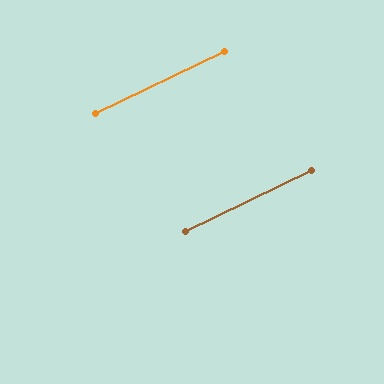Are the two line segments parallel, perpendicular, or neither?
Parallel — their directions differ by only 0.2°.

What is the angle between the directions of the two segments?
Approximately 0 degrees.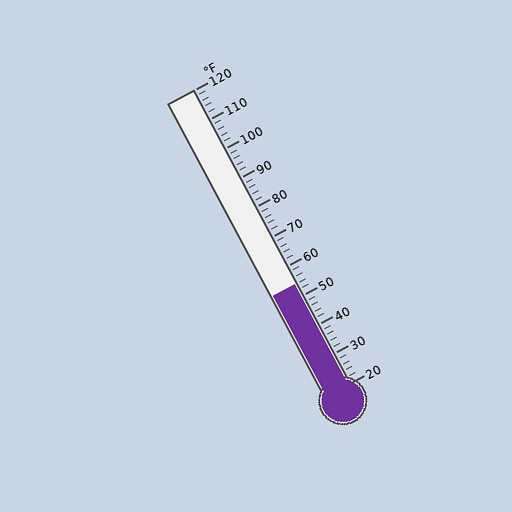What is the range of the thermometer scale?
The thermometer scale ranges from 20°F to 120°F.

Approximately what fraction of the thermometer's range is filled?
The thermometer is filled to approximately 35% of its range.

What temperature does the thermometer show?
The thermometer shows approximately 54°F.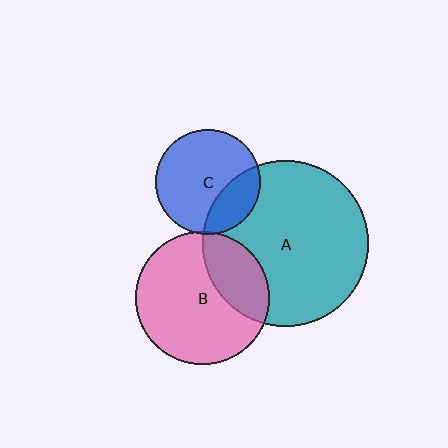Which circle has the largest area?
Circle A (teal).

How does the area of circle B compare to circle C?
Approximately 1.6 times.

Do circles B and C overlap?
Yes.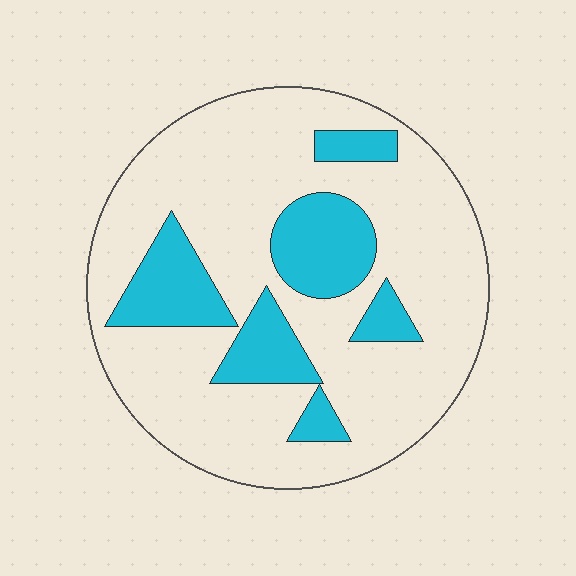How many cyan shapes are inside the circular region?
6.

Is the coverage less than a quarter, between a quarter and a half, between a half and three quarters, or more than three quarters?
Less than a quarter.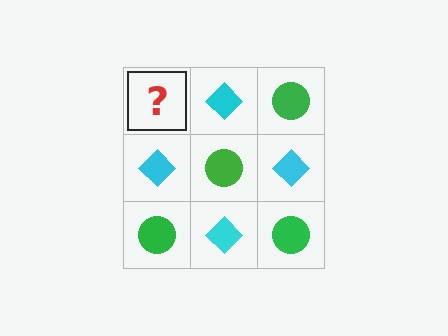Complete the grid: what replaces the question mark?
The question mark should be replaced with a green circle.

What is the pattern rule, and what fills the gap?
The rule is that it alternates green circle and cyan diamond in a checkerboard pattern. The gap should be filled with a green circle.